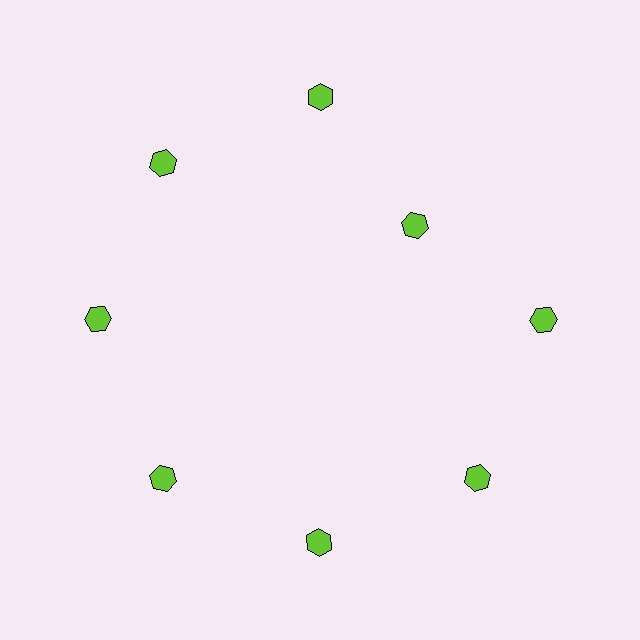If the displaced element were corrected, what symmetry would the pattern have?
It would have 8-fold rotational symmetry — the pattern would map onto itself every 45 degrees.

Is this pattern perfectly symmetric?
No. The 8 lime hexagons are arranged in a ring, but one element near the 2 o'clock position is pulled inward toward the center, breaking the 8-fold rotational symmetry.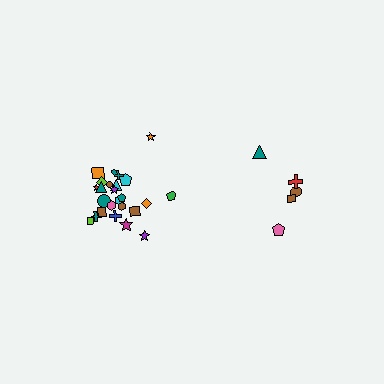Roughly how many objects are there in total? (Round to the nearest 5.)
Roughly 30 objects in total.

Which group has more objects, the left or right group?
The left group.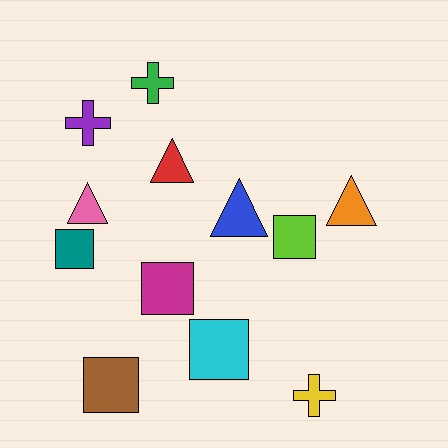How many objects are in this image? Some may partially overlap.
There are 12 objects.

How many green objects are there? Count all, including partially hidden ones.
There is 1 green object.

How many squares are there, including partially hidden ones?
There are 5 squares.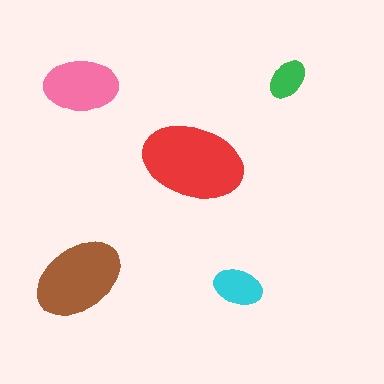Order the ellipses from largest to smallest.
the red one, the brown one, the pink one, the cyan one, the green one.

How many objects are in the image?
There are 5 objects in the image.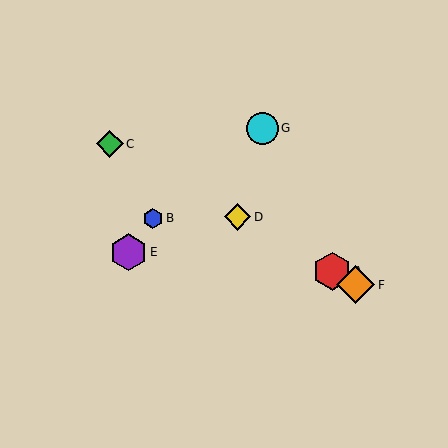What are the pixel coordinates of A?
Object A is at (332, 271).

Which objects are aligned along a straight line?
Objects A, C, D, F are aligned along a straight line.